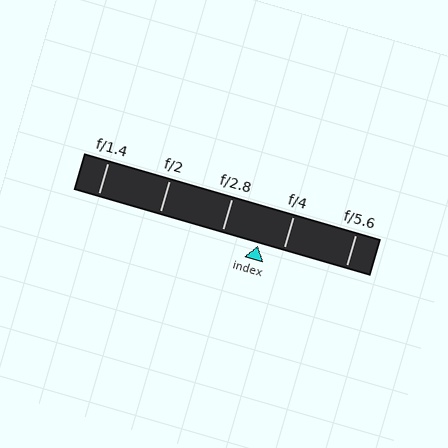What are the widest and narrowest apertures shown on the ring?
The widest aperture shown is f/1.4 and the narrowest is f/5.6.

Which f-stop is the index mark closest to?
The index mark is closest to f/4.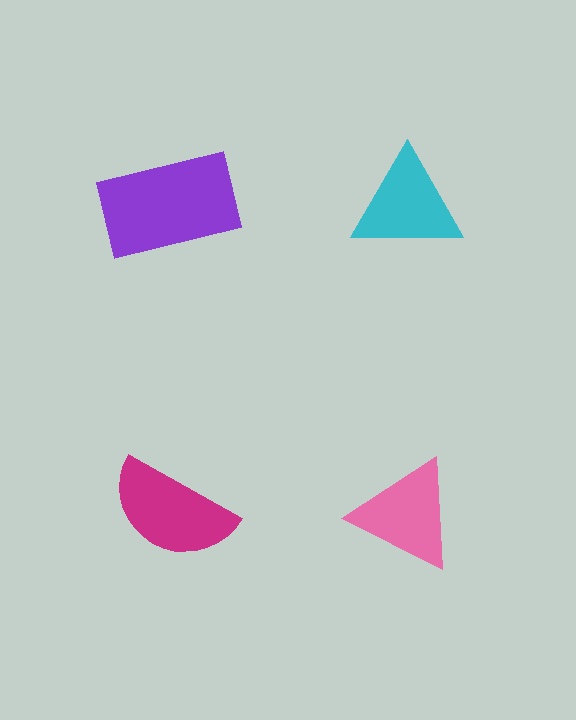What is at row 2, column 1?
A magenta semicircle.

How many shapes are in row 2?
2 shapes.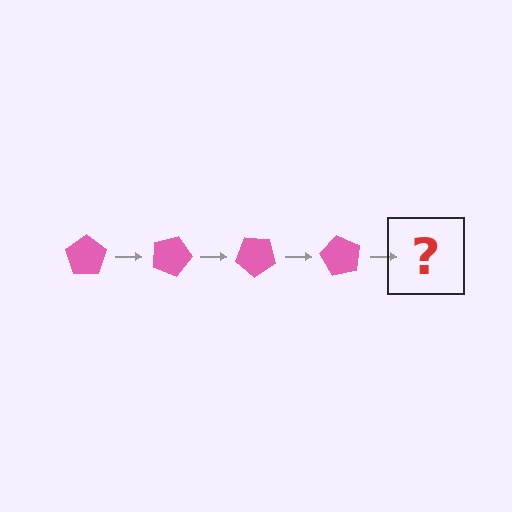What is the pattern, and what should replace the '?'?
The pattern is that the pentagon rotates 20 degrees each step. The '?' should be a pink pentagon rotated 80 degrees.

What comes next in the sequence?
The next element should be a pink pentagon rotated 80 degrees.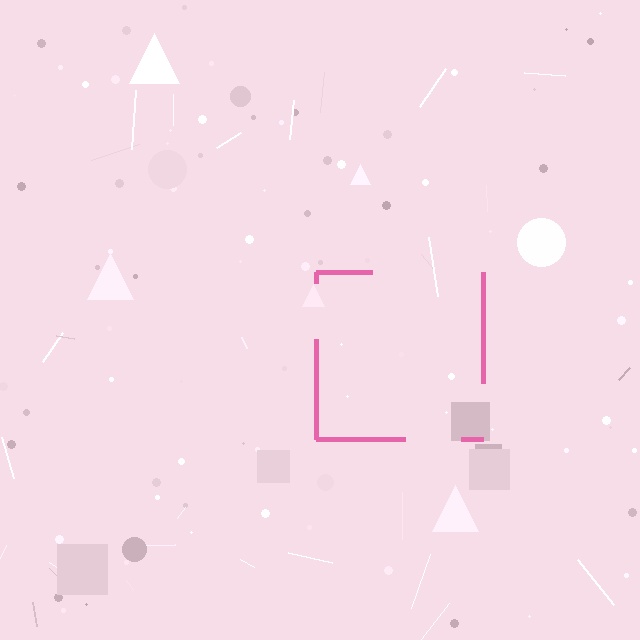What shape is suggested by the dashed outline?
The dashed outline suggests a square.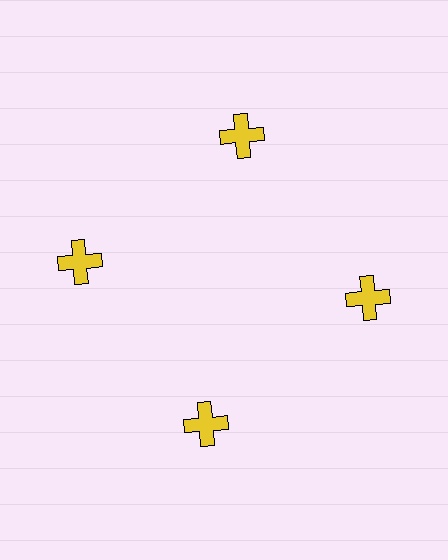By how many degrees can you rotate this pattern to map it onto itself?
The pattern maps onto itself every 90 degrees of rotation.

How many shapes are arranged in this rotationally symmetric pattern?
There are 4 shapes, arranged in 4 groups of 1.